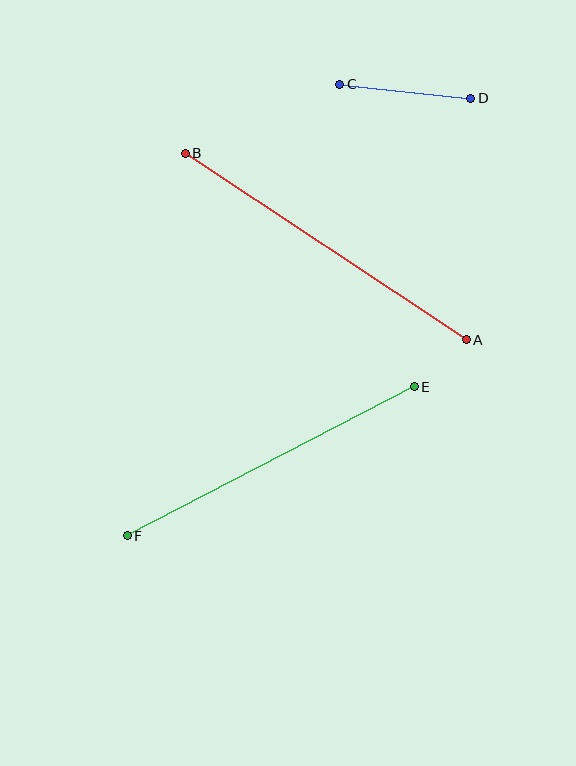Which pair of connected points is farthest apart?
Points A and B are farthest apart.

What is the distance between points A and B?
The distance is approximately 337 pixels.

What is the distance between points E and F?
The distance is approximately 323 pixels.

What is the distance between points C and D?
The distance is approximately 132 pixels.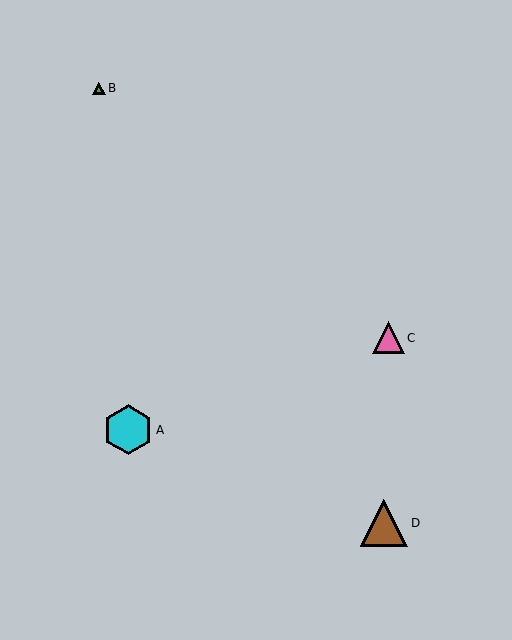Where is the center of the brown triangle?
The center of the brown triangle is at (384, 523).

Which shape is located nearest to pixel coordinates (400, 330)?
The pink triangle (labeled C) at (388, 338) is nearest to that location.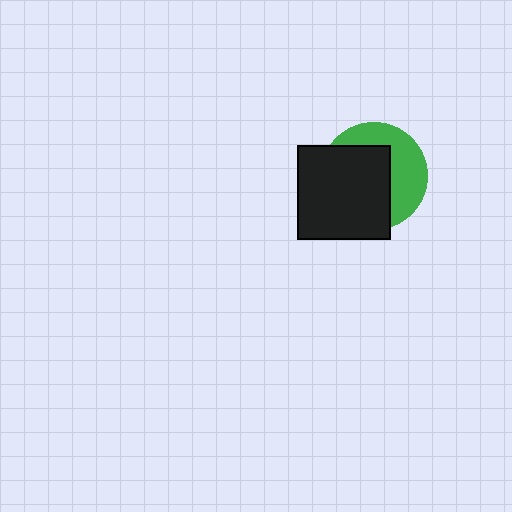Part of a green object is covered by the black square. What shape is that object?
It is a circle.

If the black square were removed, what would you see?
You would see the complete green circle.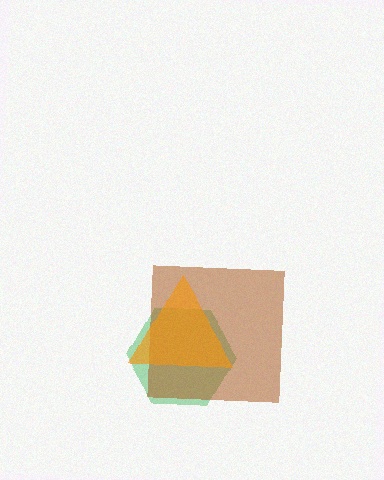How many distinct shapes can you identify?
There are 3 distinct shapes: a green hexagon, a brown square, an orange triangle.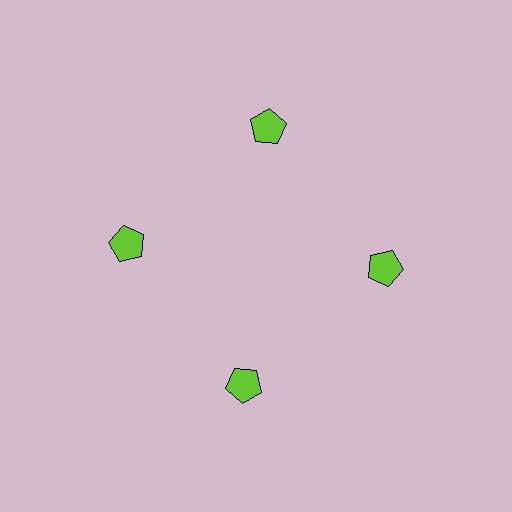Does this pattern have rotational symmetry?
Yes, this pattern has 4-fold rotational symmetry. It looks the same after rotating 90 degrees around the center.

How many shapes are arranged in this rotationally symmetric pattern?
There are 4 shapes, arranged in 4 groups of 1.